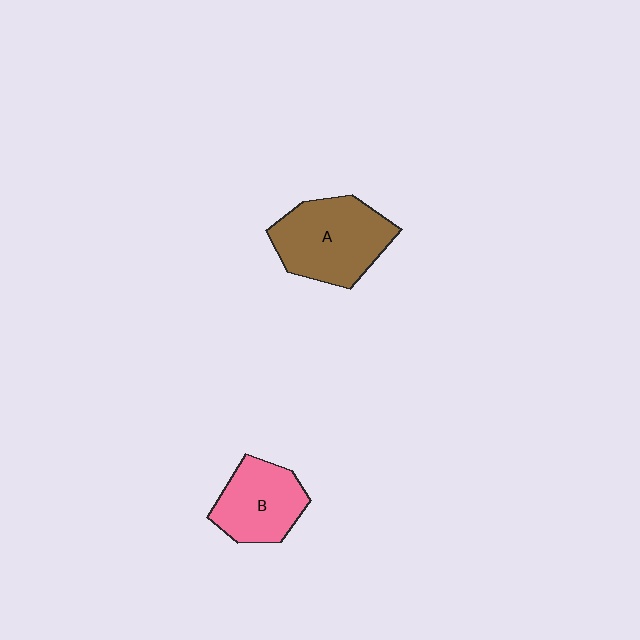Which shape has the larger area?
Shape A (brown).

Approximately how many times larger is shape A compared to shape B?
Approximately 1.3 times.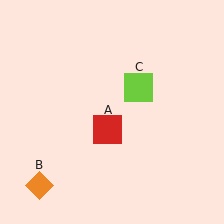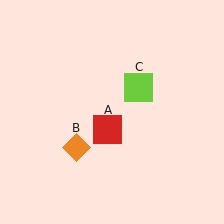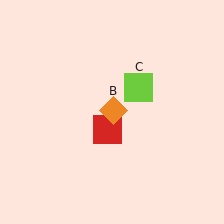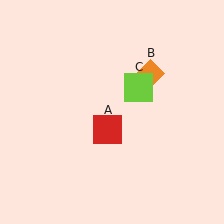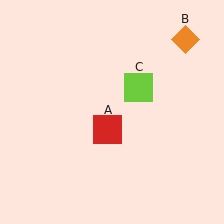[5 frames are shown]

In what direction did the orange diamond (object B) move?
The orange diamond (object B) moved up and to the right.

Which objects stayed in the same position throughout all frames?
Red square (object A) and lime square (object C) remained stationary.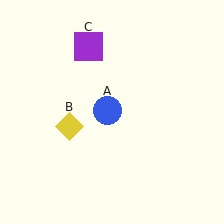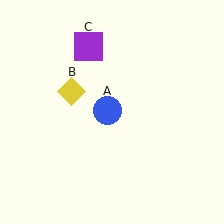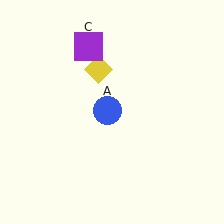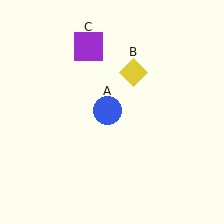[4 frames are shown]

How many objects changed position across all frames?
1 object changed position: yellow diamond (object B).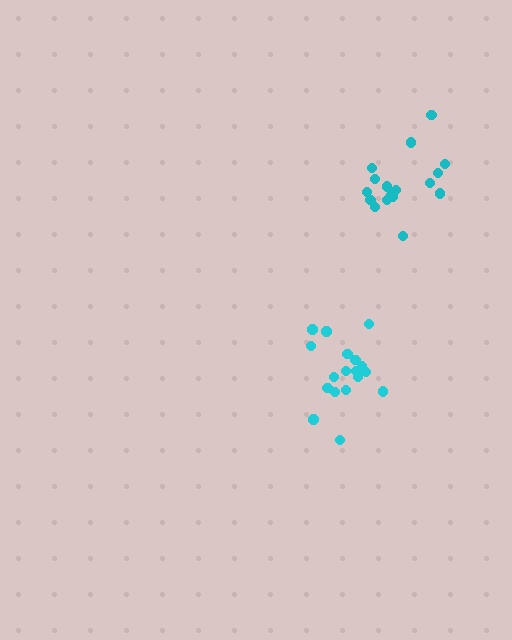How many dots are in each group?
Group 1: 18 dots, Group 2: 17 dots (35 total).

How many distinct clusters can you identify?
There are 2 distinct clusters.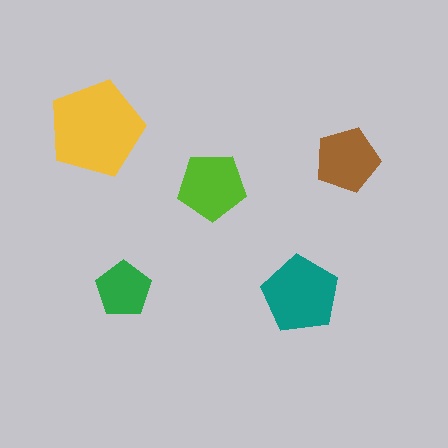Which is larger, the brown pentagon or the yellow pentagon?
The yellow one.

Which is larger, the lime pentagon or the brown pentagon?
The lime one.